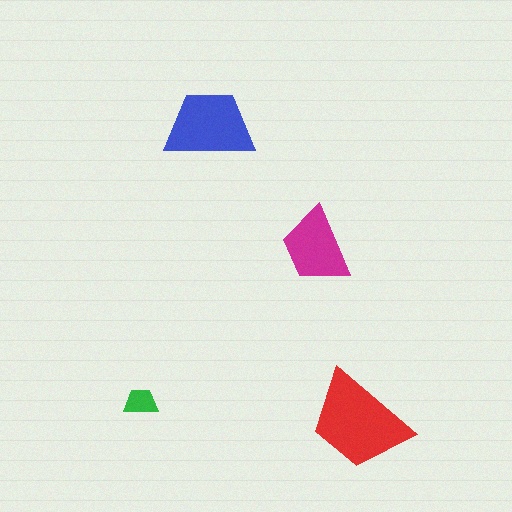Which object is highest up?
The blue trapezoid is topmost.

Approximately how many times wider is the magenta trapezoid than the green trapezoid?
About 2 times wider.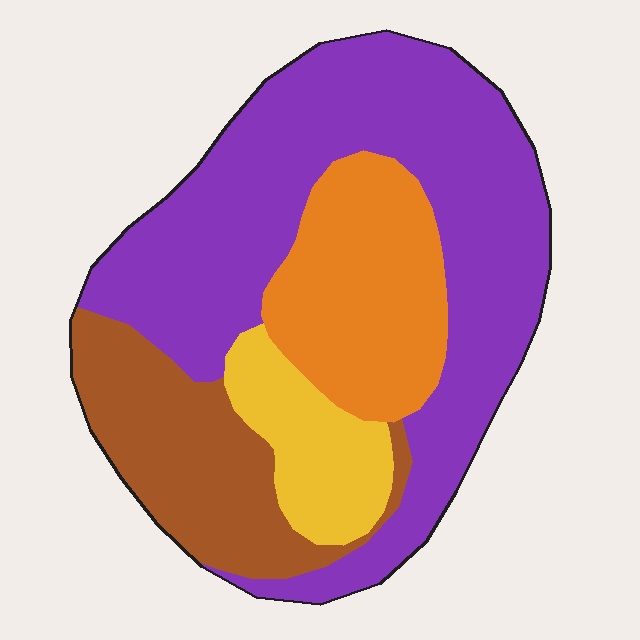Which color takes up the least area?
Yellow, at roughly 10%.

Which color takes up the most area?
Purple, at roughly 50%.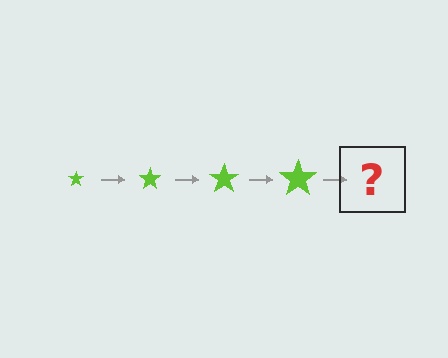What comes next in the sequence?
The next element should be a lime star, larger than the previous one.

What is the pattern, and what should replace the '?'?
The pattern is that the star gets progressively larger each step. The '?' should be a lime star, larger than the previous one.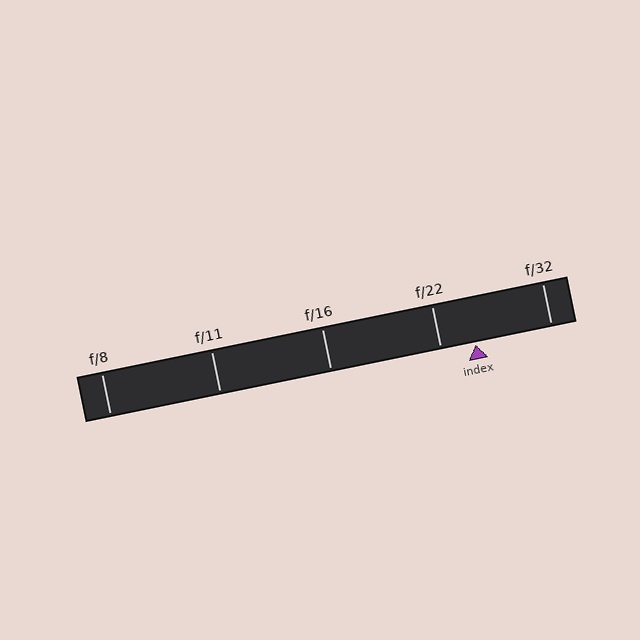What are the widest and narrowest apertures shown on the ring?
The widest aperture shown is f/8 and the narrowest is f/32.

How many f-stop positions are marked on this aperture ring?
There are 5 f-stop positions marked.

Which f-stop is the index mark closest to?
The index mark is closest to f/22.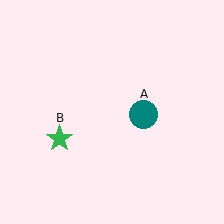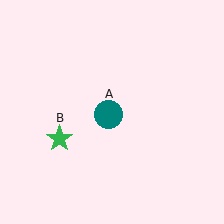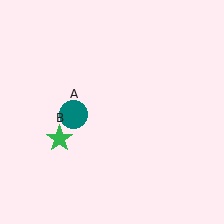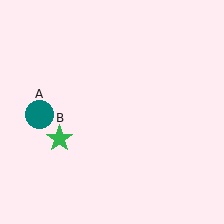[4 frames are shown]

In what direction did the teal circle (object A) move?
The teal circle (object A) moved left.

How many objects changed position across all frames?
1 object changed position: teal circle (object A).